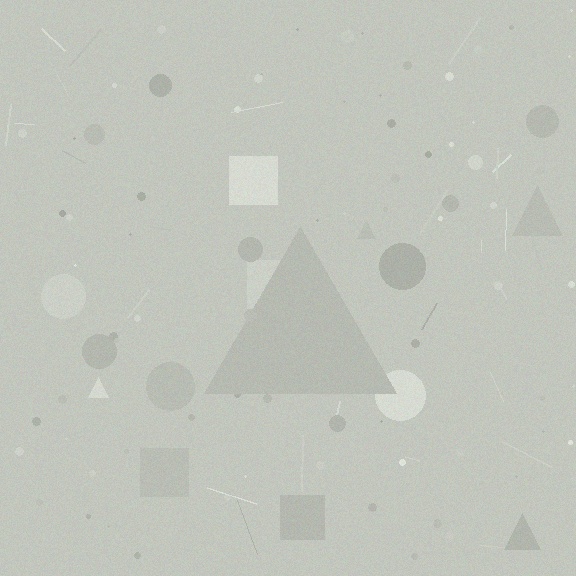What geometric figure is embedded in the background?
A triangle is embedded in the background.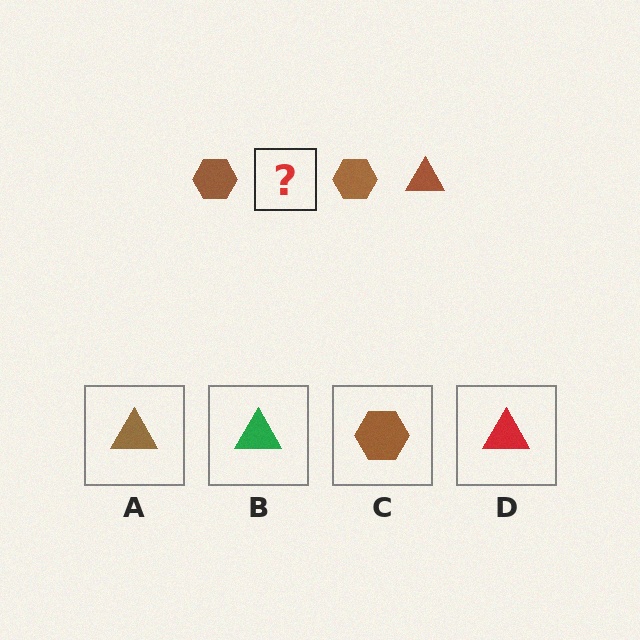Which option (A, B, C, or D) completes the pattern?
A.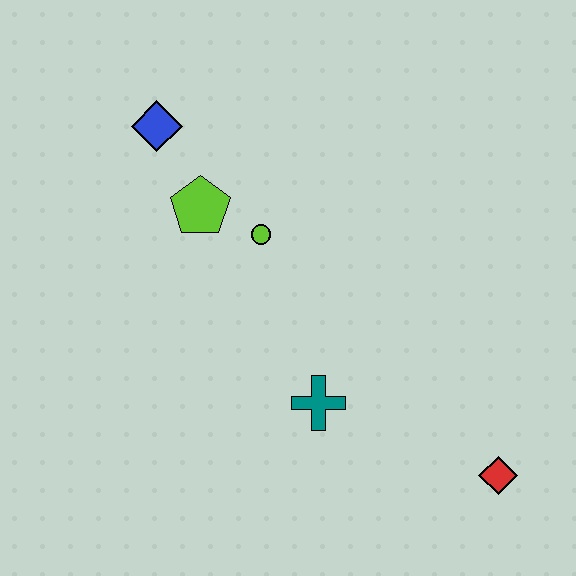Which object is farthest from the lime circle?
The red diamond is farthest from the lime circle.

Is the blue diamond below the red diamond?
No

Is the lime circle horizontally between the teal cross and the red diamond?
No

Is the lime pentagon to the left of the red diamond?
Yes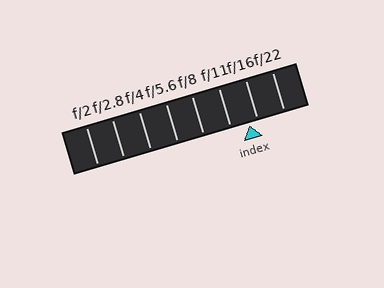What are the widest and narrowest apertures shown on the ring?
The widest aperture shown is f/2 and the narrowest is f/22.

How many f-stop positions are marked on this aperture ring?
There are 8 f-stop positions marked.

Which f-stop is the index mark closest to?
The index mark is closest to f/16.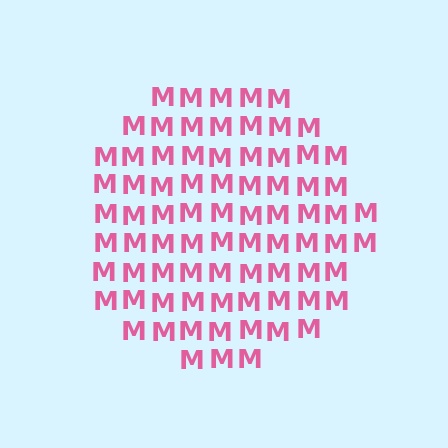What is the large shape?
The large shape is a circle.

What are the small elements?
The small elements are letter M's.